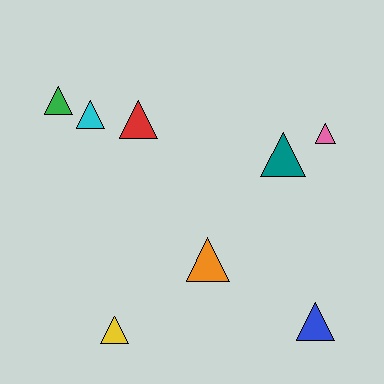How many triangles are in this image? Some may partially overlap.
There are 8 triangles.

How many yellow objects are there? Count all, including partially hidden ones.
There is 1 yellow object.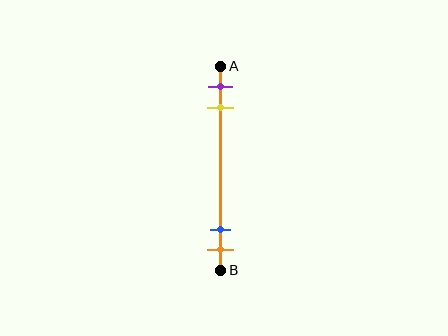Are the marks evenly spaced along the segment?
No, the marks are not evenly spaced.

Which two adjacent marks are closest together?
The blue and orange marks are the closest adjacent pair.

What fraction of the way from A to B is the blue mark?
The blue mark is approximately 80% (0.8) of the way from A to B.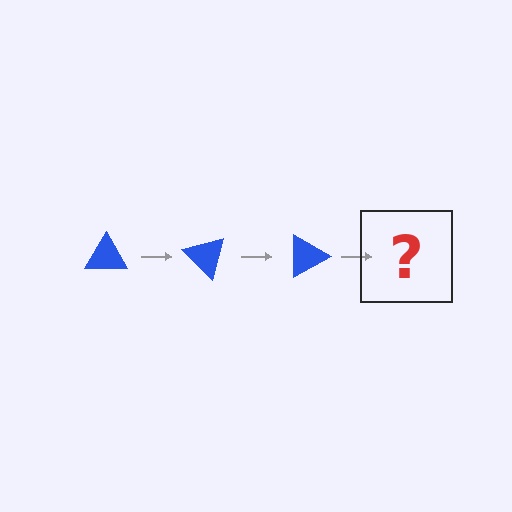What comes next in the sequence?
The next element should be a blue triangle rotated 135 degrees.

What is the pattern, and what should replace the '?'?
The pattern is that the triangle rotates 45 degrees each step. The '?' should be a blue triangle rotated 135 degrees.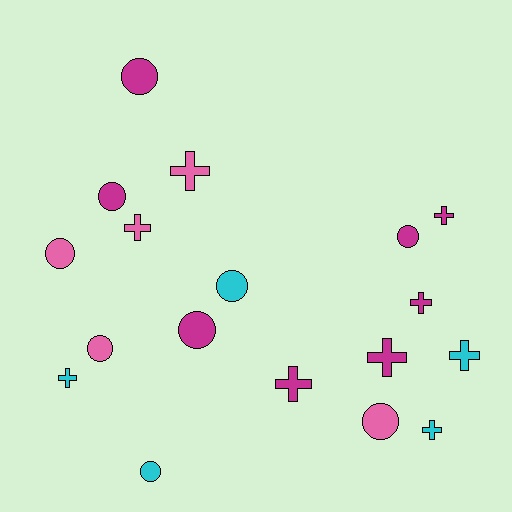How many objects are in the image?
There are 18 objects.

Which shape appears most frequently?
Cross, with 9 objects.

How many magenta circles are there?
There are 4 magenta circles.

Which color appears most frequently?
Magenta, with 8 objects.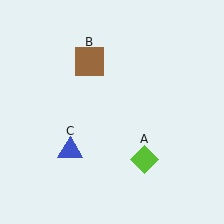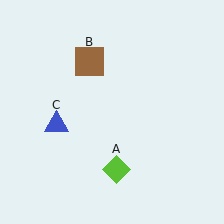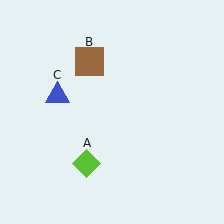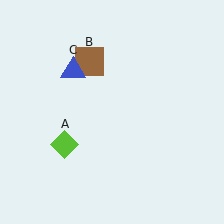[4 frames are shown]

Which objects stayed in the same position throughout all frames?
Brown square (object B) remained stationary.